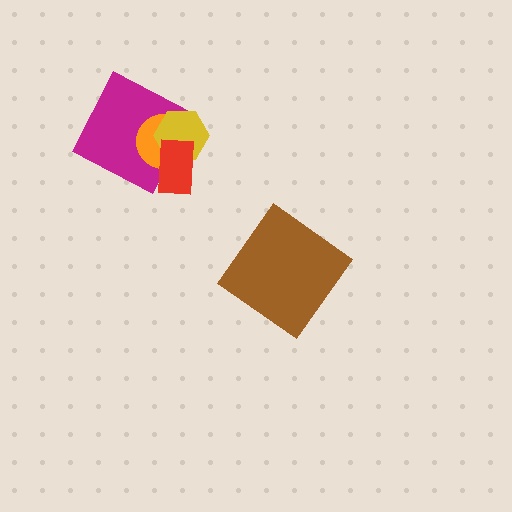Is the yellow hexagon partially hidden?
Yes, it is partially covered by another shape.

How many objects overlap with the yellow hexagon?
3 objects overlap with the yellow hexagon.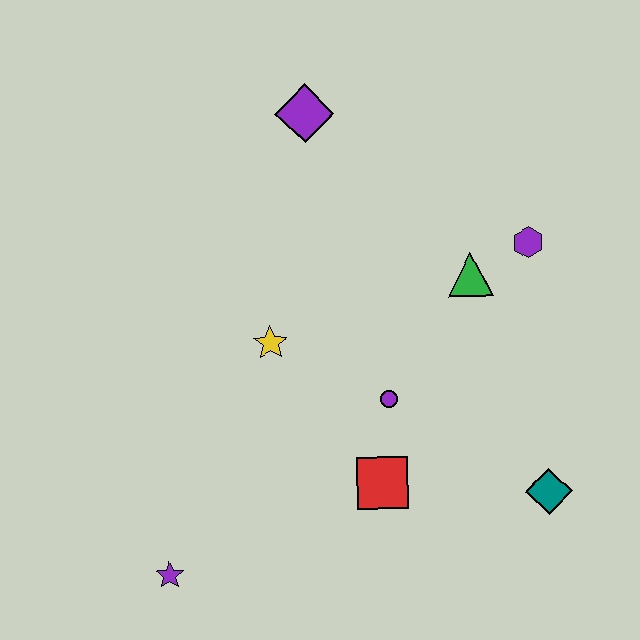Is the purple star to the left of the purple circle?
Yes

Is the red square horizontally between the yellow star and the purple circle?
Yes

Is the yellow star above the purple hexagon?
No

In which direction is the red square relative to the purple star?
The red square is to the right of the purple star.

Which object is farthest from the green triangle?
The purple star is farthest from the green triangle.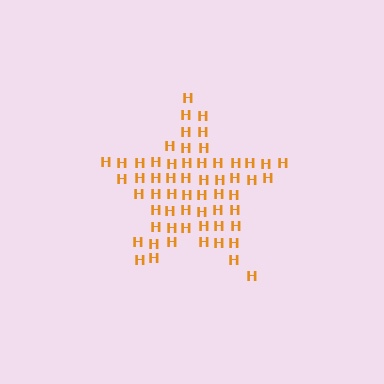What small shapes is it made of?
It is made of small letter H's.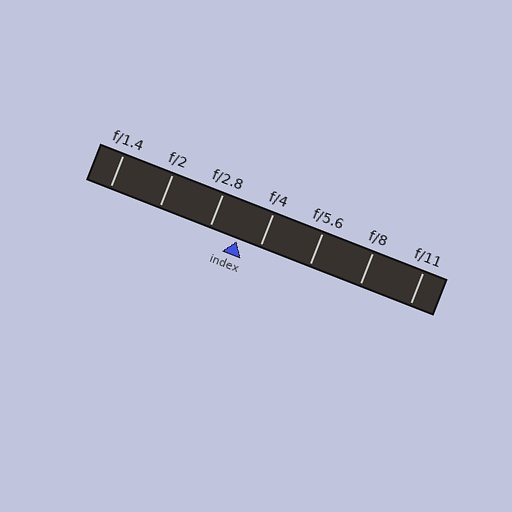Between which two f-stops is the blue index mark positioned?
The index mark is between f/2.8 and f/4.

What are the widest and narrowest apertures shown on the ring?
The widest aperture shown is f/1.4 and the narrowest is f/11.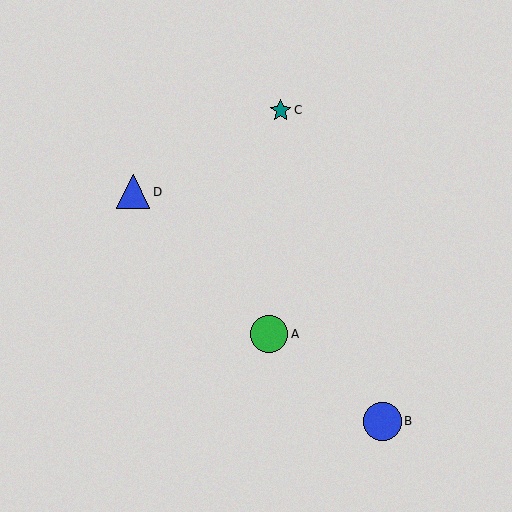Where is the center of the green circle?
The center of the green circle is at (269, 334).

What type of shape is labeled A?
Shape A is a green circle.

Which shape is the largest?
The blue circle (labeled B) is the largest.